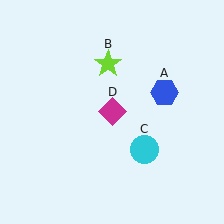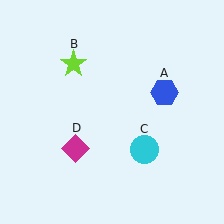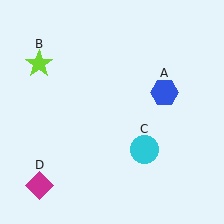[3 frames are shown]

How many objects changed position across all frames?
2 objects changed position: lime star (object B), magenta diamond (object D).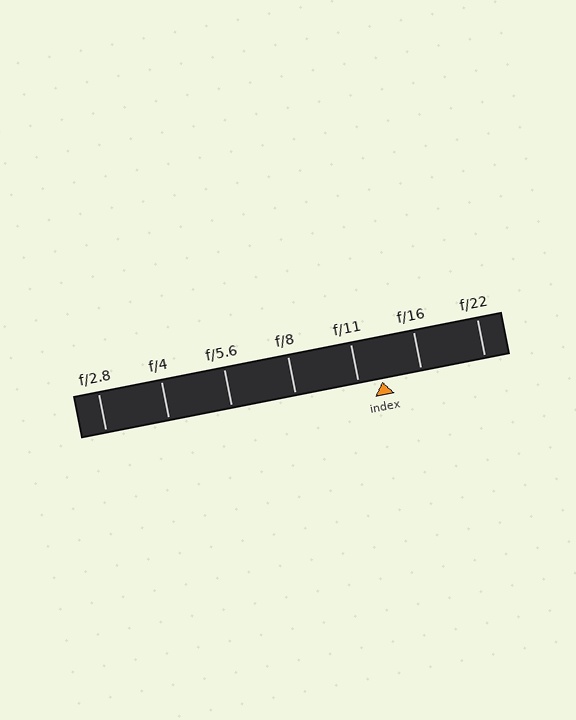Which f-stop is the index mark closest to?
The index mark is closest to f/11.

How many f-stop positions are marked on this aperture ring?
There are 7 f-stop positions marked.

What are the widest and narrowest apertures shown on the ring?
The widest aperture shown is f/2.8 and the narrowest is f/22.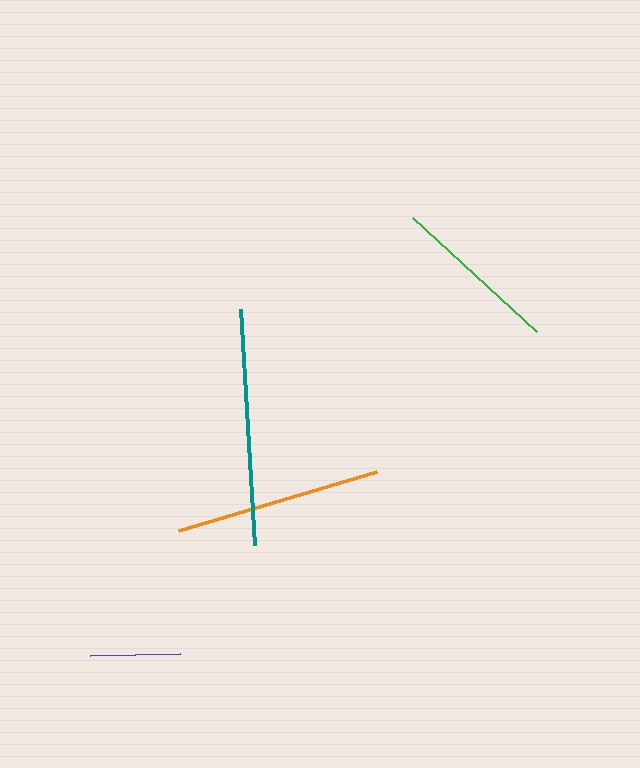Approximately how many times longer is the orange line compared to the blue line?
The orange line is approximately 2.3 times the length of the blue line.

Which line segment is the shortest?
The blue line is the shortest at approximately 90 pixels.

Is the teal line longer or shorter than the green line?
The teal line is longer than the green line.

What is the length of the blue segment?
The blue segment is approximately 90 pixels long.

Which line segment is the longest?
The teal line is the longest at approximately 236 pixels.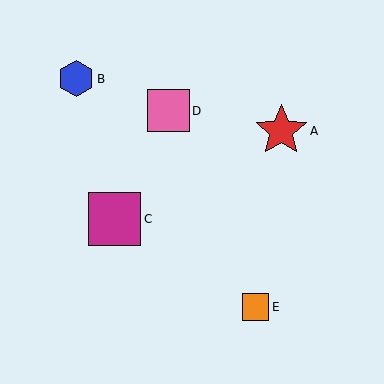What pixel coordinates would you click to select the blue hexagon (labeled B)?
Click at (76, 79) to select the blue hexagon B.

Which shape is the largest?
The magenta square (labeled C) is the largest.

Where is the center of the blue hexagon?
The center of the blue hexagon is at (76, 79).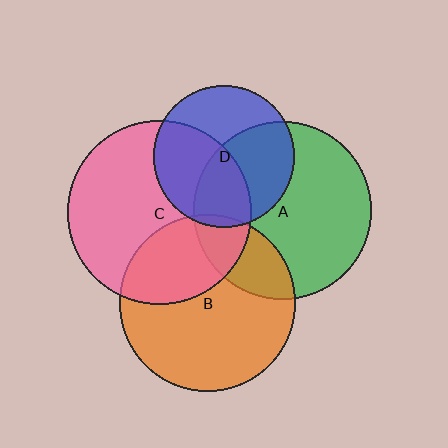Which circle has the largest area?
Circle C (pink).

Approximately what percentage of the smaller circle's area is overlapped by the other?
Approximately 5%.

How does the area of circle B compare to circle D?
Approximately 1.6 times.